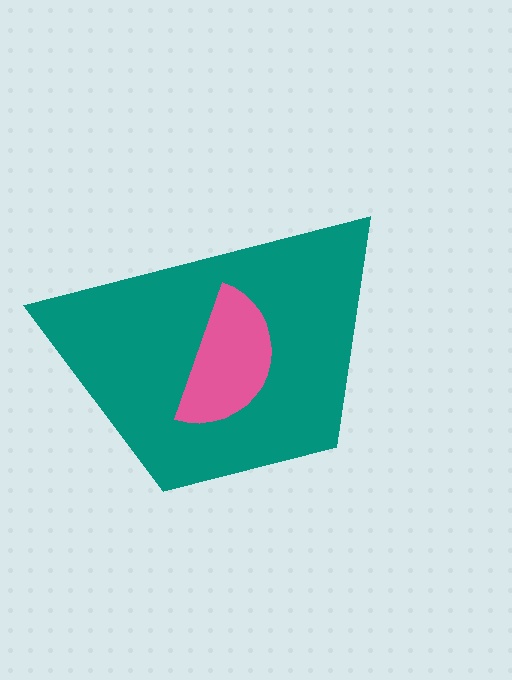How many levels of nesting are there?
2.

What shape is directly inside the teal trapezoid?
The pink semicircle.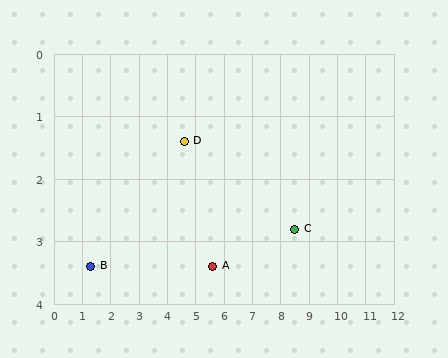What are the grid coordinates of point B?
Point B is at approximately (1.3, 3.4).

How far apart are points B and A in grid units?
Points B and A are about 4.3 grid units apart.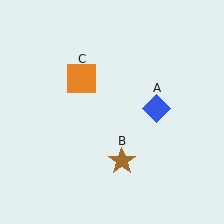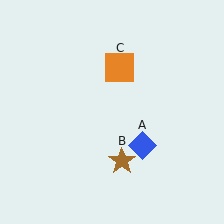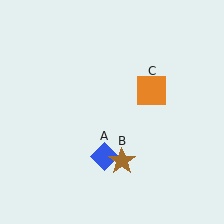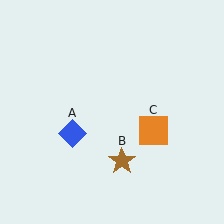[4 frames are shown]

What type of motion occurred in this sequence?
The blue diamond (object A), orange square (object C) rotated clockwise around the center of the scene.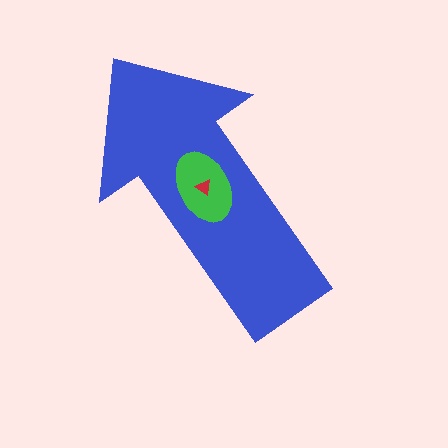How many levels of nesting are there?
3.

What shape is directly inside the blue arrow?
The green ellipse.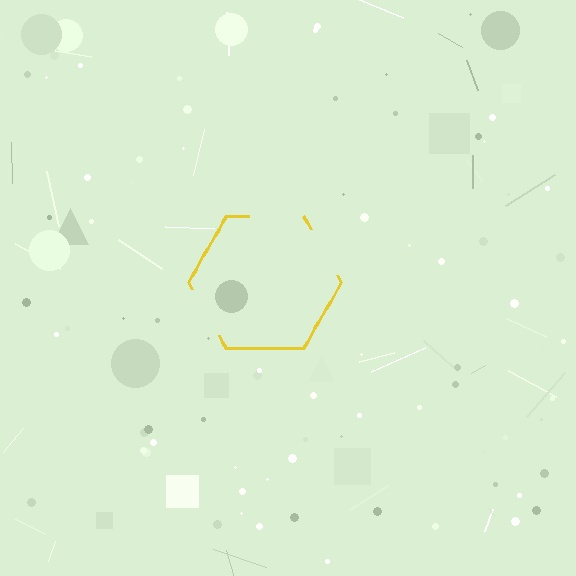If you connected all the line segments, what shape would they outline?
They would outline a hexagon.